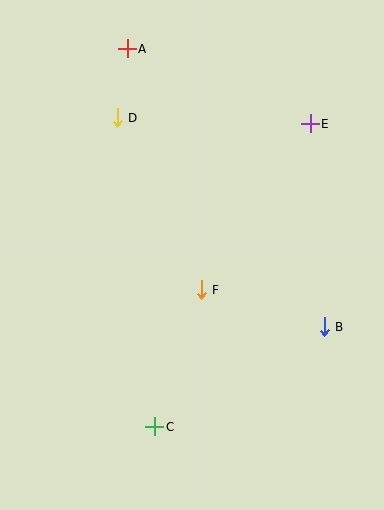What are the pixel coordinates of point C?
Point C is at (155, 427).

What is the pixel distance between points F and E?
The distance between F and E is 198 pixels.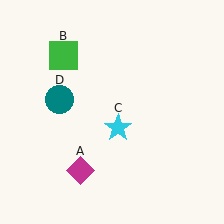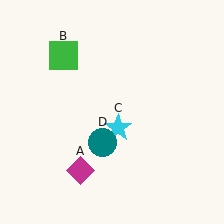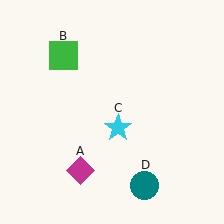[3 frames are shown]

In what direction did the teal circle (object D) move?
The teal circle (object D) moved down and to the right.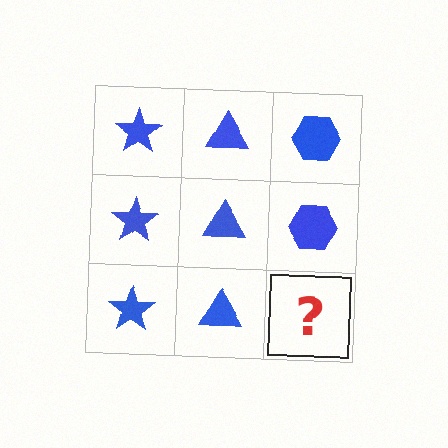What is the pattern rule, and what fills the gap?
The rule is that each column has a consistent shape. The gap should be filled with a blue hexagon.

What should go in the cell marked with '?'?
The missing cell should contain a blue hexagon.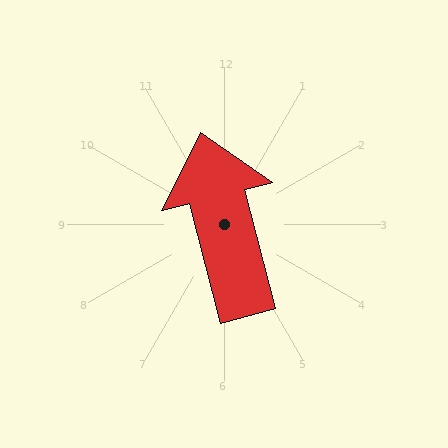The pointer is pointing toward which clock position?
Roughly 12 o'clock.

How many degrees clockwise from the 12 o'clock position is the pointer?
Approximately 346 degrees.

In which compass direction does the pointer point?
North.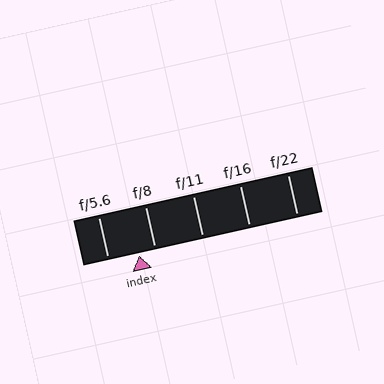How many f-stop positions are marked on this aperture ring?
There are 5 f-stop positions marked.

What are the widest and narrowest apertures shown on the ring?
The widest aperture shown is f/5.6 and the narrowest is f/22.